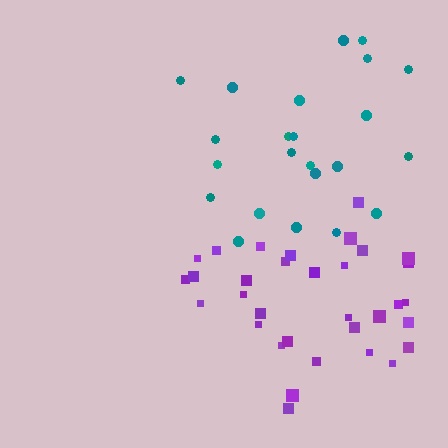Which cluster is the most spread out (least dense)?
Teal.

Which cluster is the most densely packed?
Purple.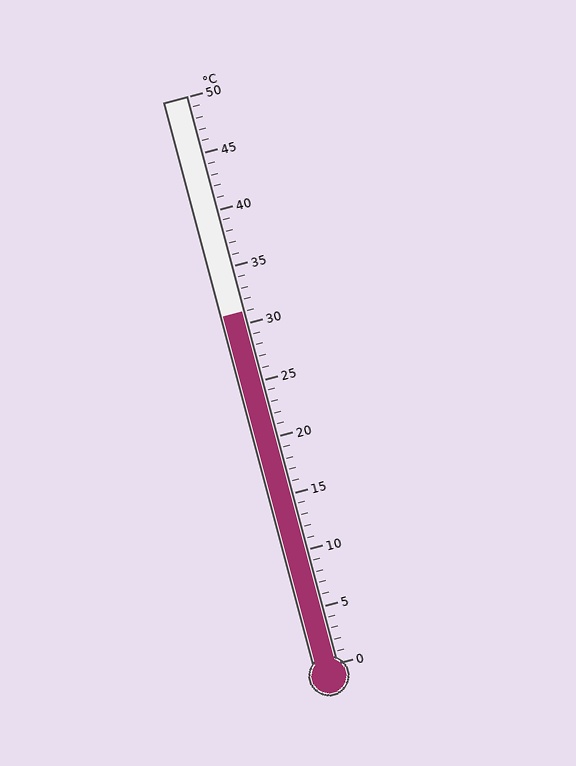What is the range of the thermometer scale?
The thermometer scale ranges from 0°C to 50°C.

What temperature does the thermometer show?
The thermometer shows approximately 31°C.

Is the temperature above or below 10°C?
The temperature is above 10°C.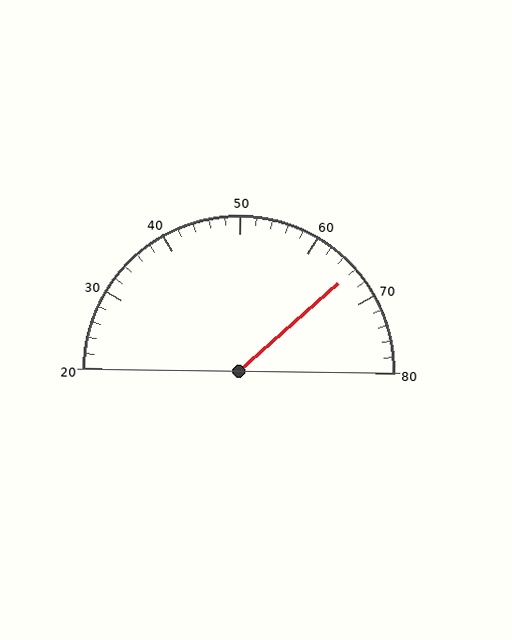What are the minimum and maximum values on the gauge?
The gauge ranges from 20 to 80.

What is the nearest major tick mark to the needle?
The nearest major tick mark is 70.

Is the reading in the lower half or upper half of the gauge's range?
The reading is in the upper half of the range (20 to 80).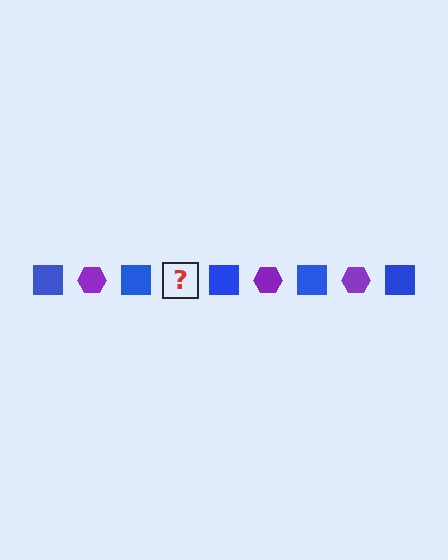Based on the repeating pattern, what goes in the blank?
The blank should be a purple hexagon.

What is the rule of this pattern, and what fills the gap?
The rule is that the pattern alternates between blue square and purple hexagon. The gap should be filled with a purple hexagon.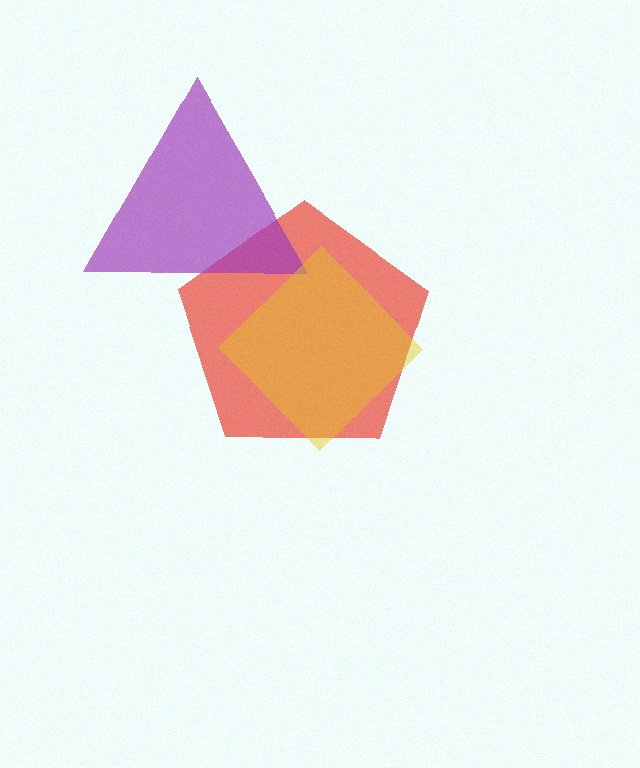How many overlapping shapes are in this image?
There are 3 overlapping shapes in the image.